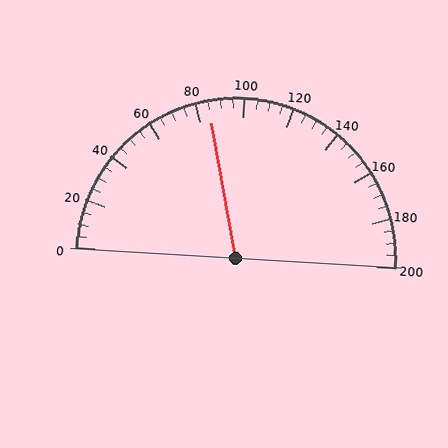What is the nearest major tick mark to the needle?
The nearest major tick mark is 80.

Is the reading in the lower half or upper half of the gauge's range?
The reading is in the lower half of the range (0 to 200).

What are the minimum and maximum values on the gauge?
The gauge ranges from 0 to 200.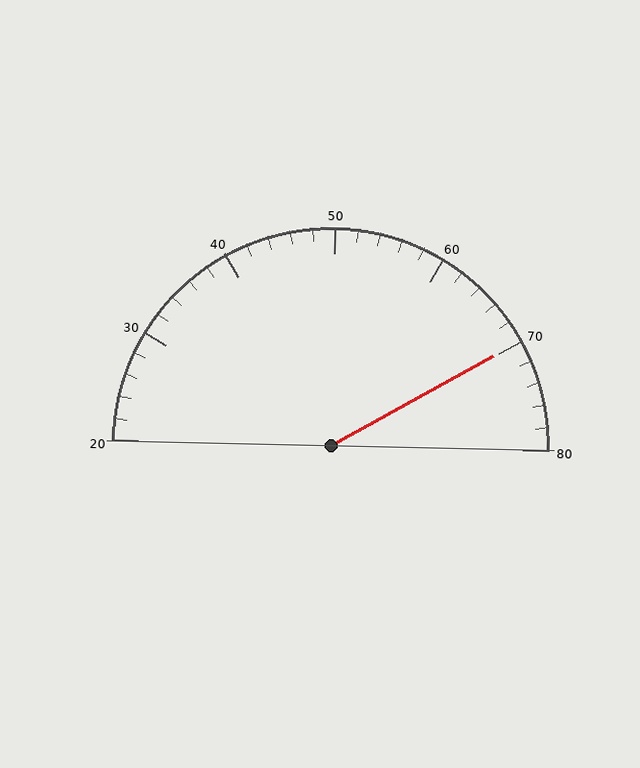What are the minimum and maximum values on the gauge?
The gauge ranges from 20 to 80.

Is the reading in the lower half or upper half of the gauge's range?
The reading is in the upper half of the range (20 to 80).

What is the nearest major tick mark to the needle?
The nearest major tick mark is 70.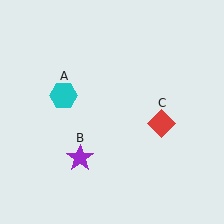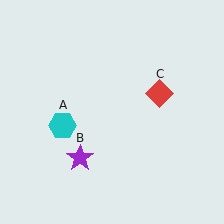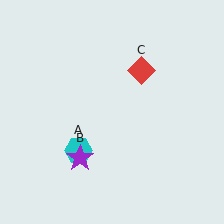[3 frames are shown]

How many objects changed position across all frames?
2 objects changed position: cyan hexagon (object A), red diamond (object C).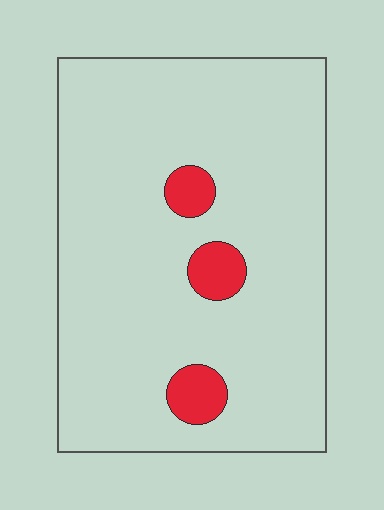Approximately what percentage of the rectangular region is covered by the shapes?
Approximately 5%.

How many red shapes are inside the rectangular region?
3.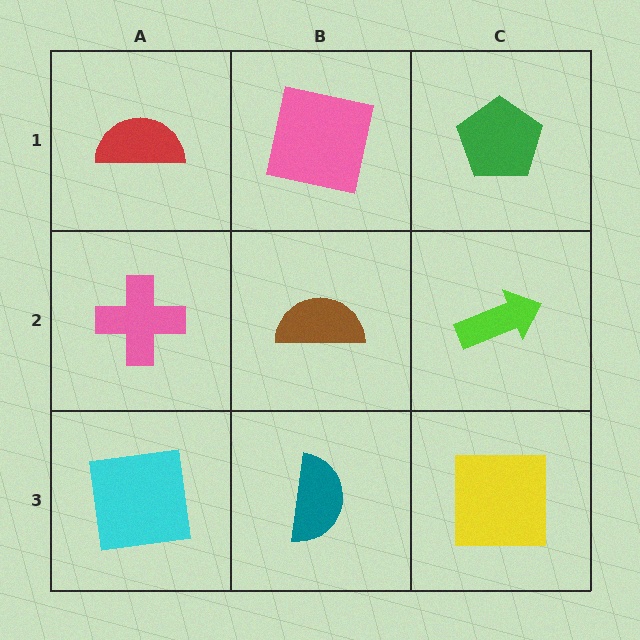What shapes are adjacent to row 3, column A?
A pink cross (row 2, column A), a teal semicircle (row 3, column B).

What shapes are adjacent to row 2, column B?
A pink square (row 1, column B), a teal semicircle (row 3, column B), a pink cross (row 2, column A), a lime arrow (row 2, column C).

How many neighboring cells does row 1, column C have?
2.